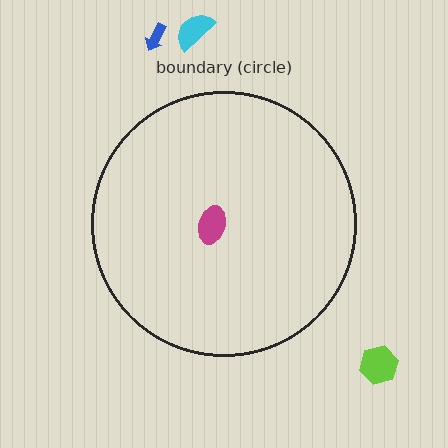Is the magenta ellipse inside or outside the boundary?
Inside.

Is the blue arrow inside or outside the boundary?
Outside.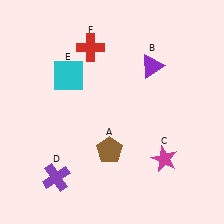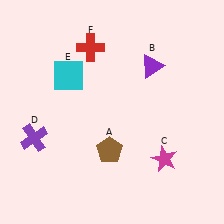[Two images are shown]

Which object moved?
The purple cross (D) moved up.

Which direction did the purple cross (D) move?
The purple cross (D) moved up.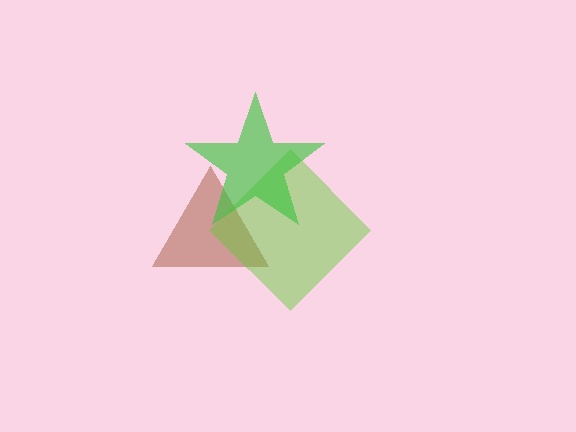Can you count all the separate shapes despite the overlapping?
Yes, there are 3 separate shapes.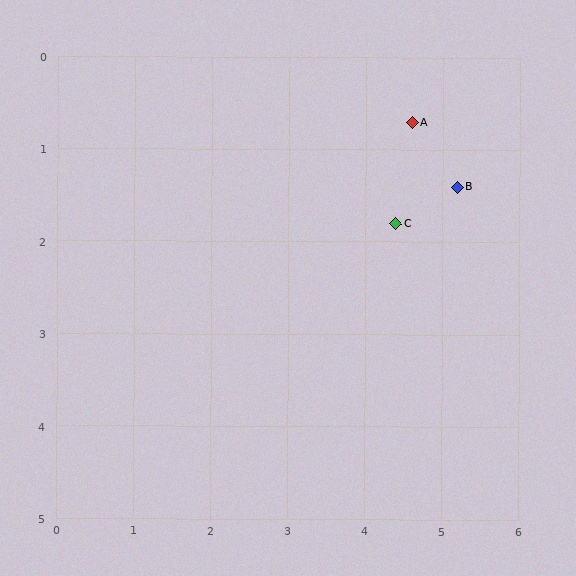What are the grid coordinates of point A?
Point A is at approximately (4.6, 0.7).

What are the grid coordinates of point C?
Point C is at approximately (4.4, 1.8).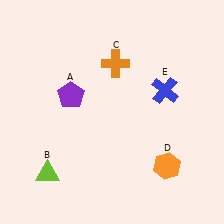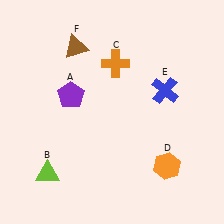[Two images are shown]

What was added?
A brown triangle (F) was added in Image 2.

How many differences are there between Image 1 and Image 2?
There is 1 difference between the two images.